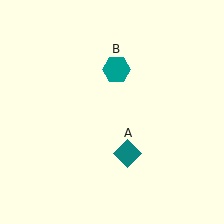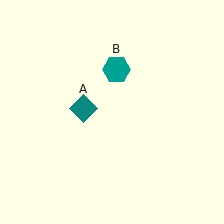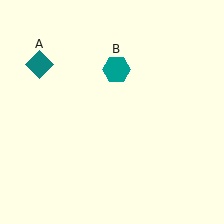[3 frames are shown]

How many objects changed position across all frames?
1 object changed position: teal diamond (object A).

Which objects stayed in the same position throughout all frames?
Teal hexagon (object B) remained stationary.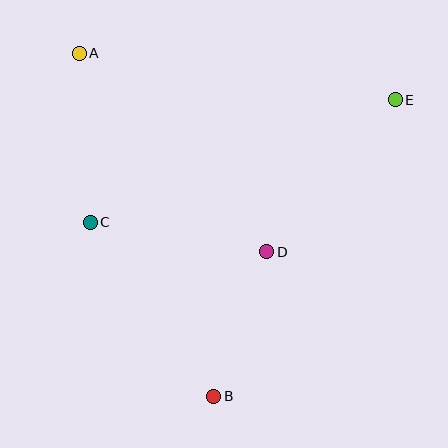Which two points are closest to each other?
Points B and D are closest to each other.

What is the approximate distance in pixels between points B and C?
The distance between B and C is approximately 213 pixels.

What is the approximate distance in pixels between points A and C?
The distance between A and C is approximately 169 pixels.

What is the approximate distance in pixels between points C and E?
The distance between C and E is approximately 329 pixels.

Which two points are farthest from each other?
Points A and B are farthest from each other.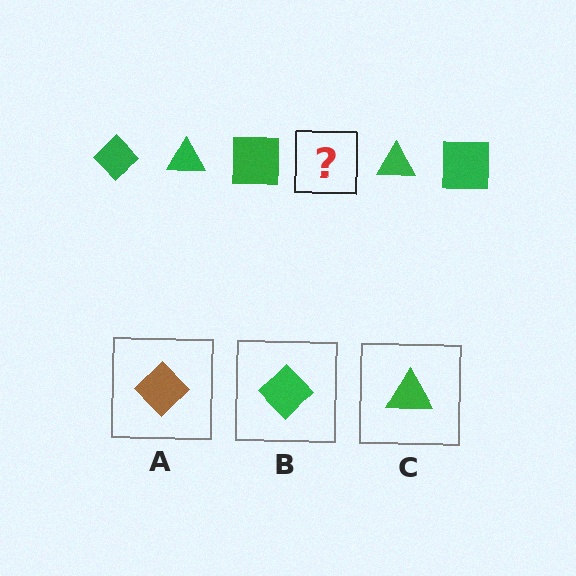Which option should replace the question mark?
Option B.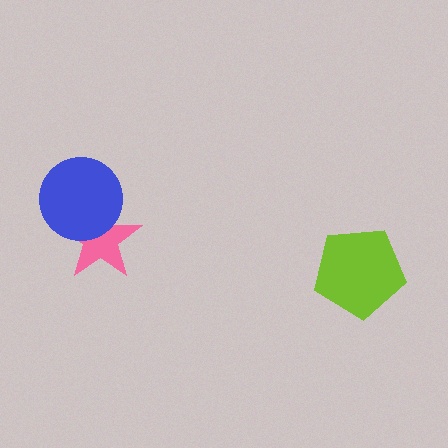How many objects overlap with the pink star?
1 object overlaps with the pink star.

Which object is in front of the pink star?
The blue circle is in front of the pink star.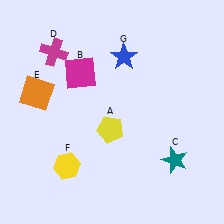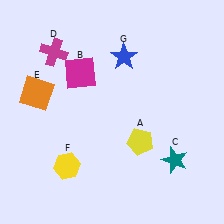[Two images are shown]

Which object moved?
The yellow pentagon (A) moved right.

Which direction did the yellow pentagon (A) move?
The yellow pentagon (A) moved right.